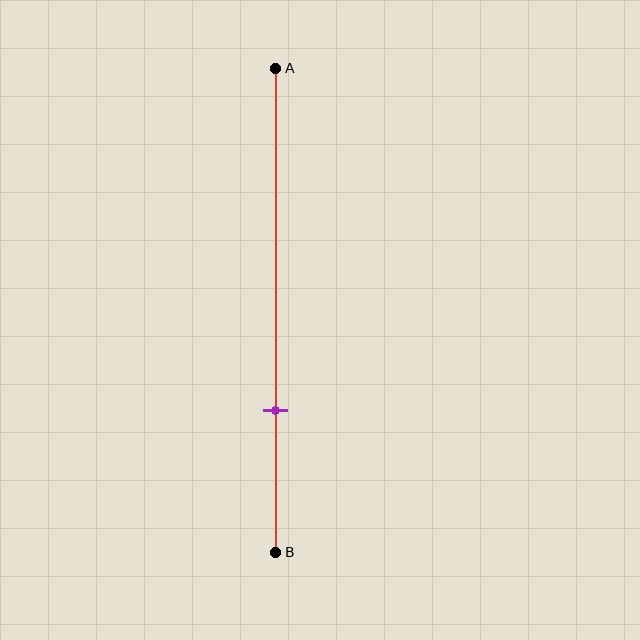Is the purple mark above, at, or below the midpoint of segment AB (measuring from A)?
The purple mark is below the midpoint of segment AB.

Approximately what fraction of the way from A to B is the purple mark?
The purple mark is approximately 70% of the way from A to B.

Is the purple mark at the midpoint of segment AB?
No, the mark is at about 70% from A, not at the 50% midpoint.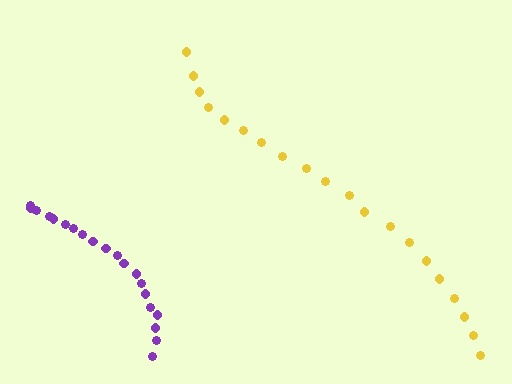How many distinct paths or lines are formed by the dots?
There are 2 distinct paths.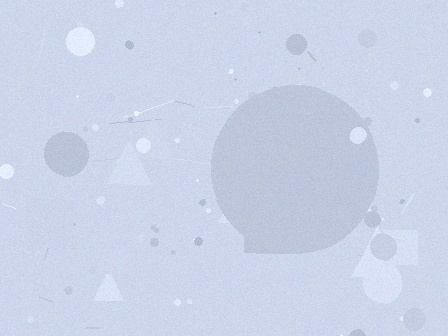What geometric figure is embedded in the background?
A circle is embedded in the background.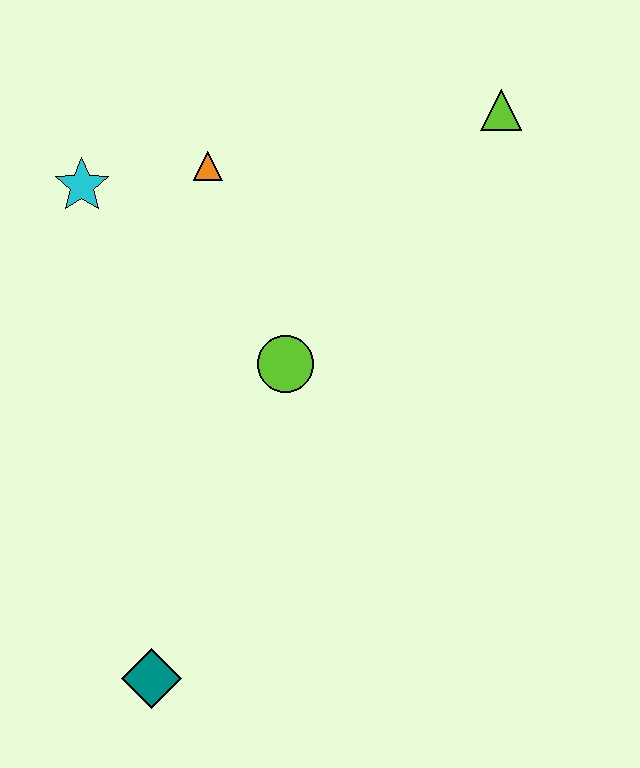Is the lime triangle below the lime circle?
No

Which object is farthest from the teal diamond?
The lime triangle is farthest from the teal diamond.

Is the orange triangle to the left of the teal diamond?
No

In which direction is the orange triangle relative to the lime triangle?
The orange triangle is to the left of the lime triangle.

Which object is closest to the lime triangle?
The orange triangle is closest to the lime triangle.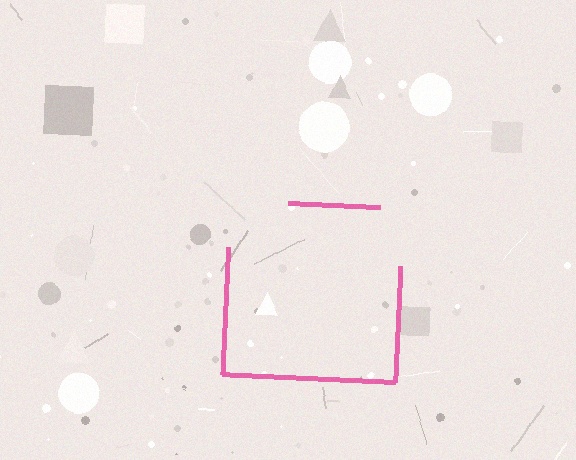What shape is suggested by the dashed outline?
The dashed outline suggests a square.